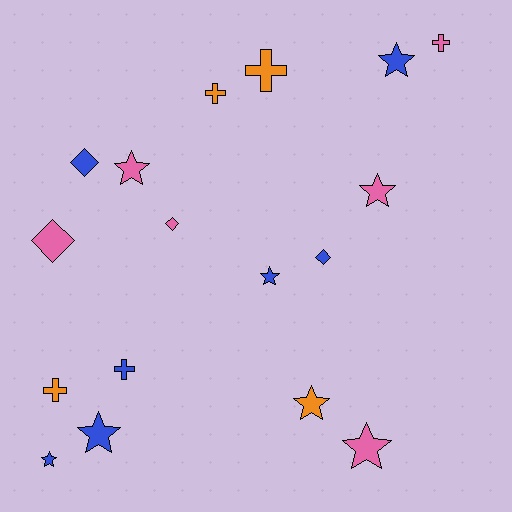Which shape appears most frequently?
Star, with 8 objects.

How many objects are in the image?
There are 17 objects.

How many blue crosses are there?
There is 1 blue cross.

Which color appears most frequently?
Blue, with 7 objects.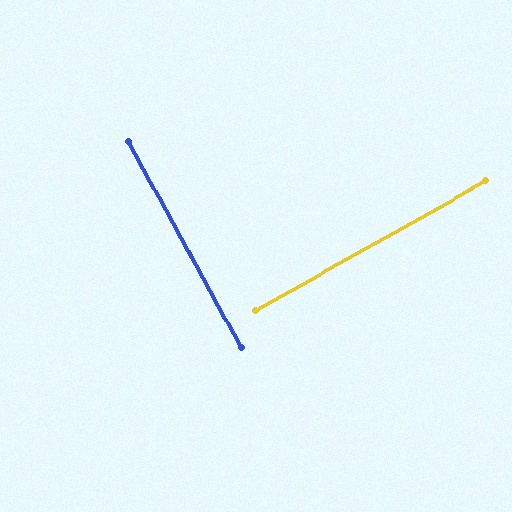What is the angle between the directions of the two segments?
Approximately 89 degrees.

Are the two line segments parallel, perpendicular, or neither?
Perpendicular — they meet at approximately 89°.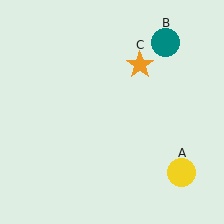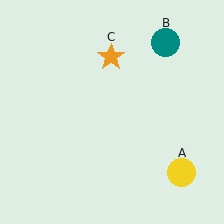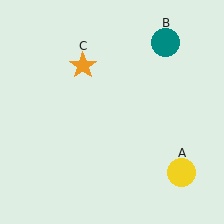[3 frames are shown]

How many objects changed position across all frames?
1 object changed position: orange star (object C).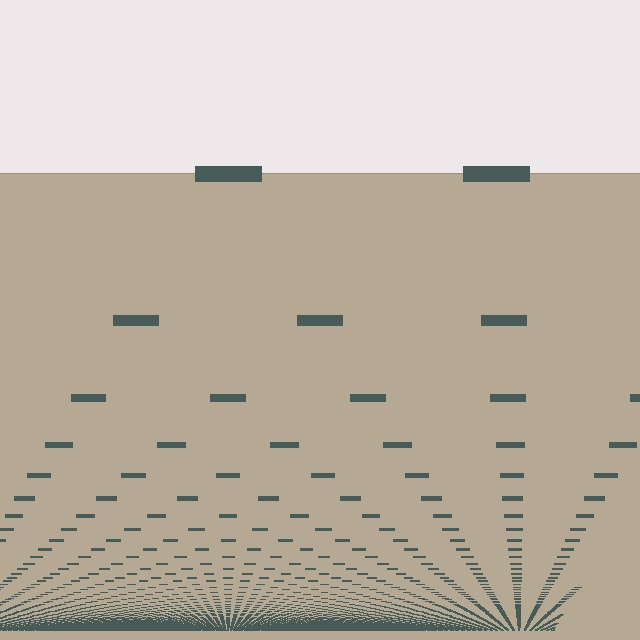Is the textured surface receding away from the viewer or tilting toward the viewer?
The surface appears to tilt toward the viewer. Texture elements get larger and sparser toward the top.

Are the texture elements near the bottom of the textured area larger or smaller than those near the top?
Smaller. The gradient is inverted — elements near the bottom are smaller and denser.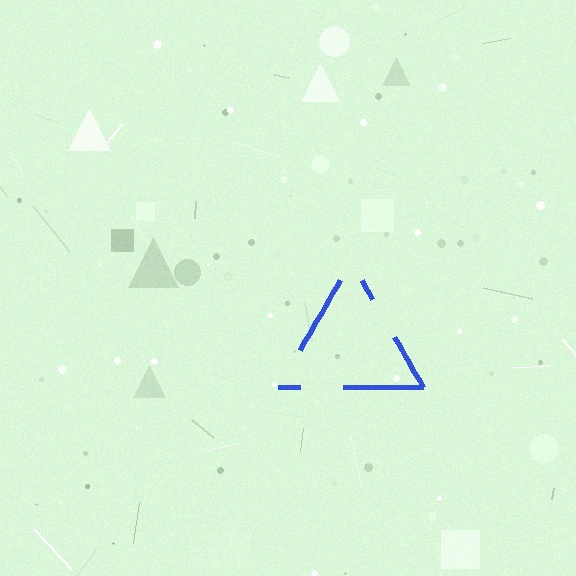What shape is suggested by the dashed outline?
The dashed outline suggests a triangle.